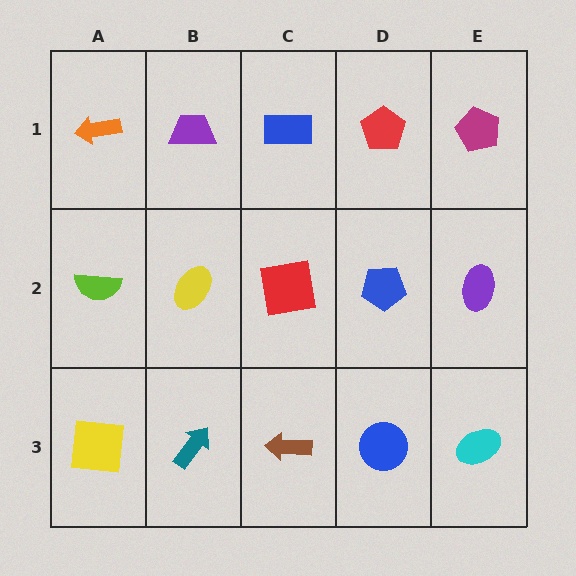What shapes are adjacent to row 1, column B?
A yellow ellipse (row 2, column B), an orange arrow (row 1, column A), a blue rectangle (row 1, column C).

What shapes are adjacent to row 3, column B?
A yellow ellipse (row 2, column B), a yellow square (row 3, column A), a brown arrow (row 3, column C).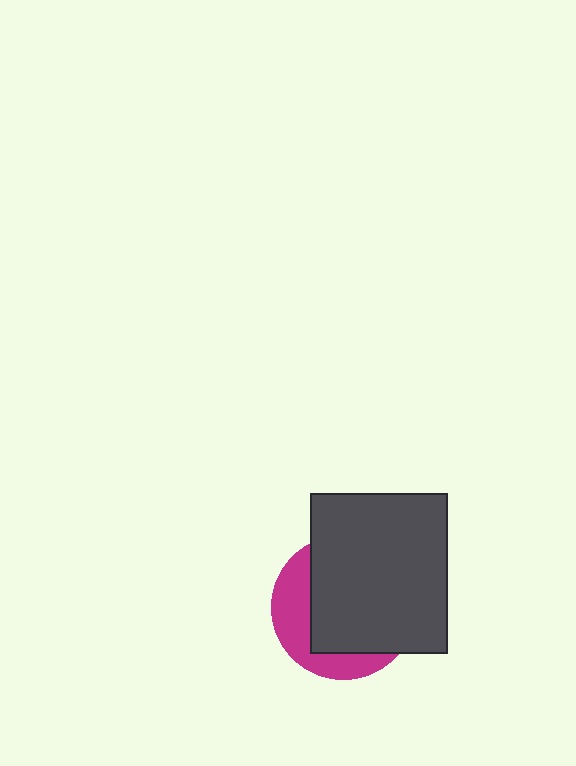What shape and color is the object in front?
The object in front is a dark gray rectangle.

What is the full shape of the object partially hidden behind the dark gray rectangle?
The partially hidden object is a magenta circle.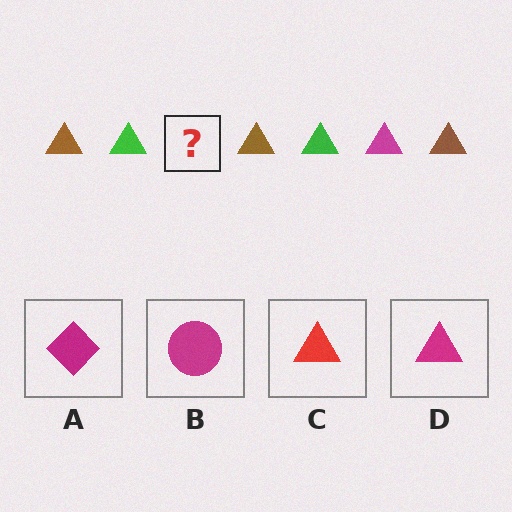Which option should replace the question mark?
Option D.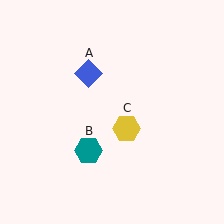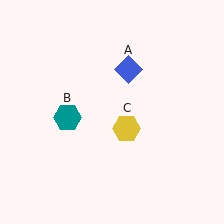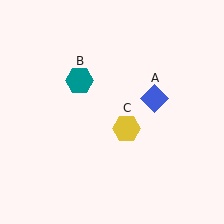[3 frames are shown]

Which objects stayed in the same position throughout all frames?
Yellow hexagon (object C) remained stationary.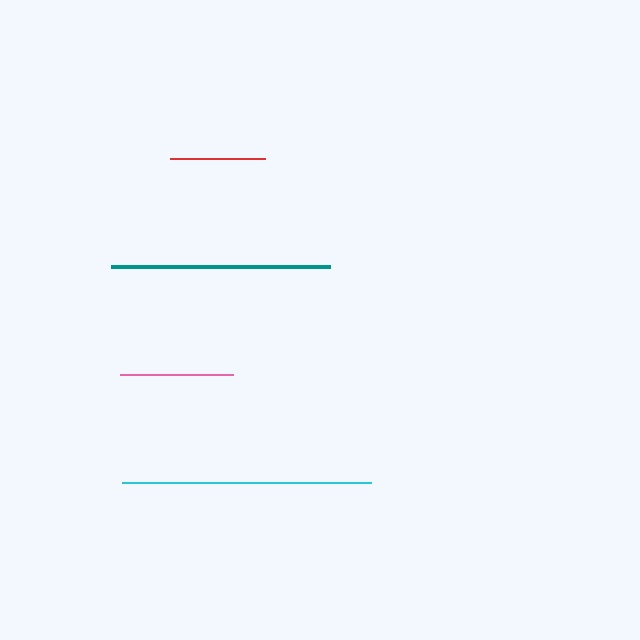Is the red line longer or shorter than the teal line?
The teal line is longer than the red line.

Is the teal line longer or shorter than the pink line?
The teal line is longer than the pink line.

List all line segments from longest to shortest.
From longest to shortest: cyan, teal, pink, red.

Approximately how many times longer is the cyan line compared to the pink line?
The cyan line is approximately 2.2 times the length of the pink line.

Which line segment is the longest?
The cyan line is the longest at approximately 249 pixels.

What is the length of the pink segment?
The pink segment is approximately 113 pixels long.